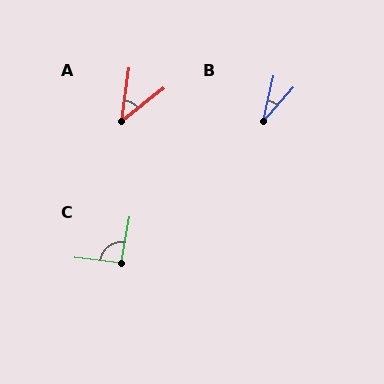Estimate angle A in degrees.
Approximately 44 degrees.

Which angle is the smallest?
B, at approximately 28 degrees.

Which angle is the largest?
C, at approximately 94 degrees.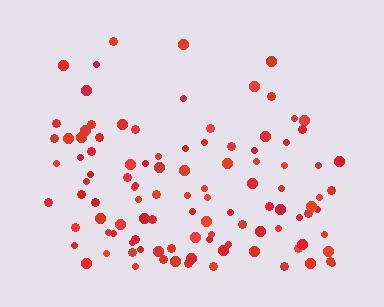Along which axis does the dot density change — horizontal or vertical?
Vertical.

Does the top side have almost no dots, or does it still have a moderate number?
Still a moderate number, just noticeably fewer than the bottom.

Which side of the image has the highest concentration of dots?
The bottom.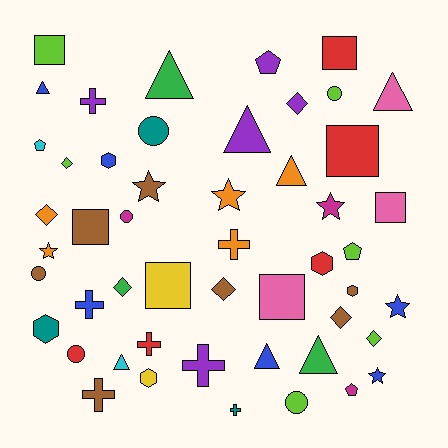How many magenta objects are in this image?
There are 3 magenta objects.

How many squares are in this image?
There are 7 squares.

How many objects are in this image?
There are 50 objects.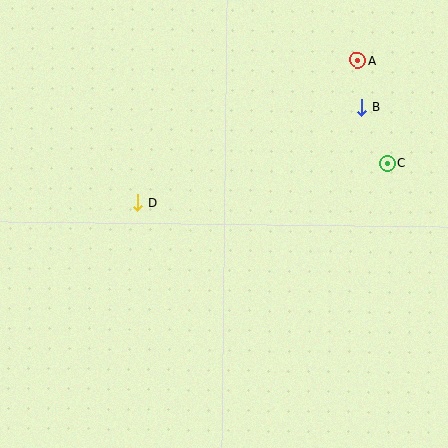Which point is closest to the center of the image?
Point D at (138, 203) is closest to the center.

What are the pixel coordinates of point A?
Point A is at (358, 60).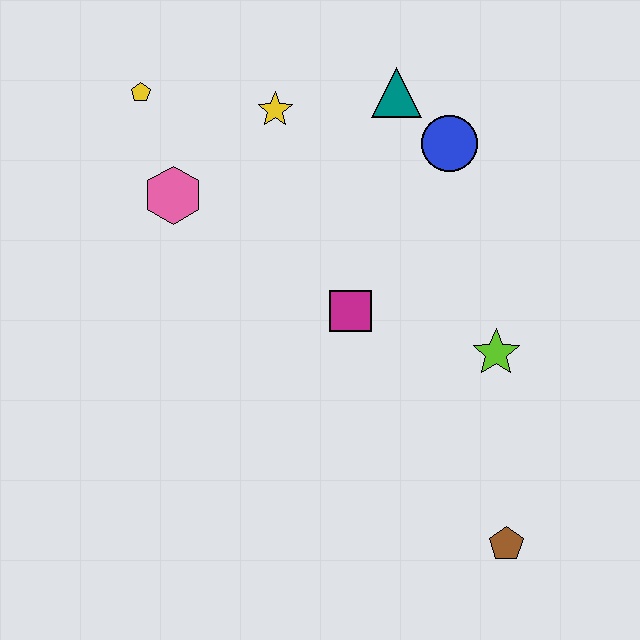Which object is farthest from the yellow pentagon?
The brown pentagon is farthest from the yellow pentagon.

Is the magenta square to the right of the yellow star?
Yes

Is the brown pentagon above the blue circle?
No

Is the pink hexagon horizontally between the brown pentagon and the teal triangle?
No